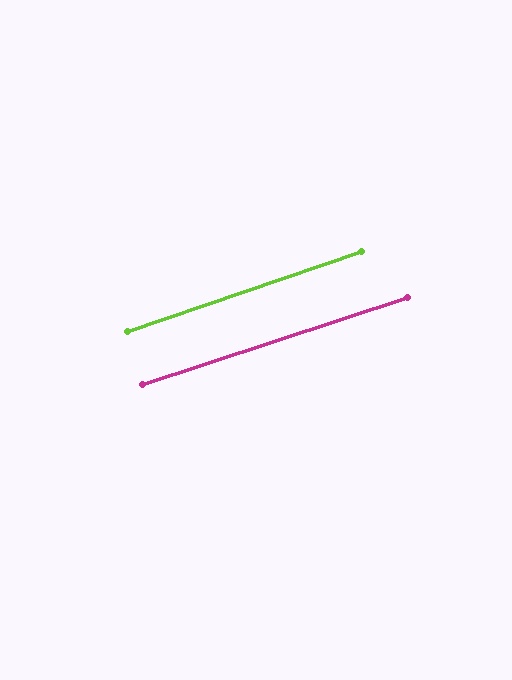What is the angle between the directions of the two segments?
Approximately 1 degree.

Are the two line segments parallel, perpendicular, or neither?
Parallel — their directions differ by only 0.6°.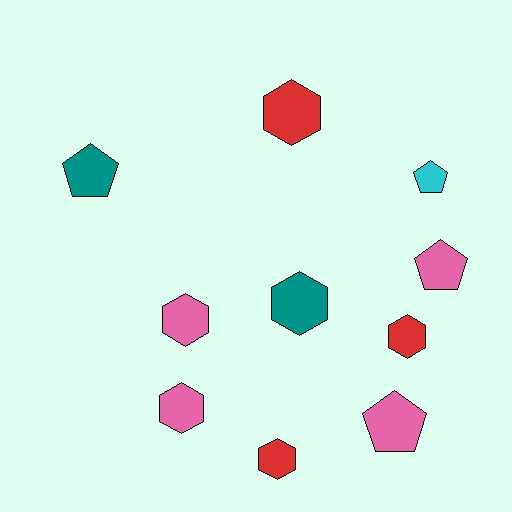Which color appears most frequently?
Pink, with 4 objects.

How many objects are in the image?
There are 10 objects.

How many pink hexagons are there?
There are 2 pink hexagons.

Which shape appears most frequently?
Hexagon, with 6 objects.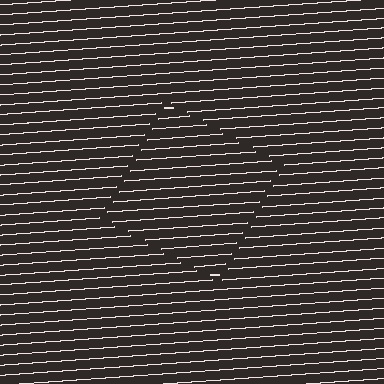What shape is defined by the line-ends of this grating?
An illusory square. The interior of the shape contains the same grating, shifted by half a period — the contour is defined by the phase discontinuity where line-ends from the inner and outer gratings abut.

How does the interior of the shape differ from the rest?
The interior of the shape contains the same grating, shifted by half a period — the contour is defined by the phase discontinuity where line-ends from the inner and outer gratings abut.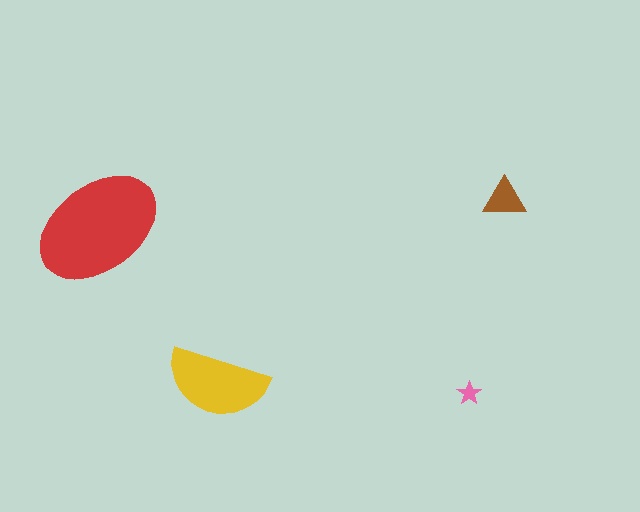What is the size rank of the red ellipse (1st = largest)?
1st.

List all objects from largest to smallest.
The red ellipse, the yellow semicircle, the brown triangle, the pink star.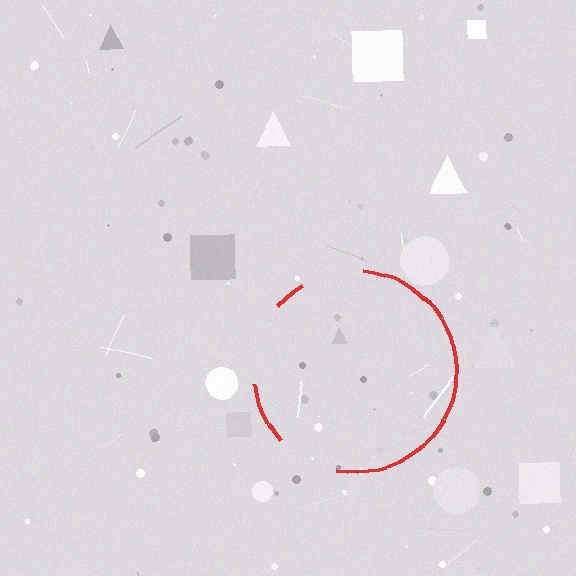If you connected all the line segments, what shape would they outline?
They would outline a circle.